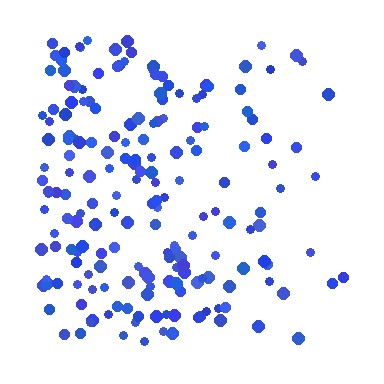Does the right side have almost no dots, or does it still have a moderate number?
Still a moderate number, just noticeably fewer than the left.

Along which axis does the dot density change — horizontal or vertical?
Horizontal.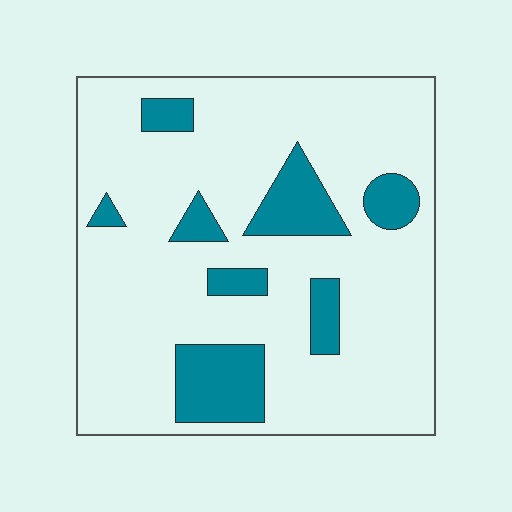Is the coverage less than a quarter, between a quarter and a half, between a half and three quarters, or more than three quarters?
Less than a quarter.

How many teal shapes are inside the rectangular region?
8.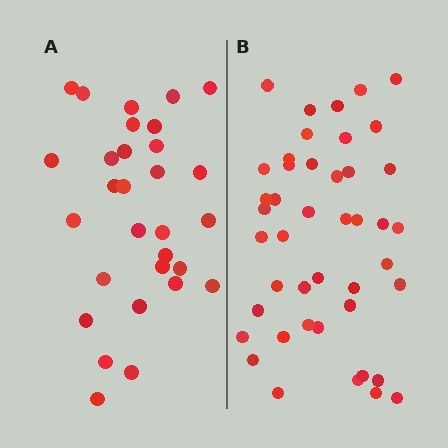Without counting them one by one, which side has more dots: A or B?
Region B (the right region) has more dots.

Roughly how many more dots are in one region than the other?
Region B has approximately 15 more dots than region A.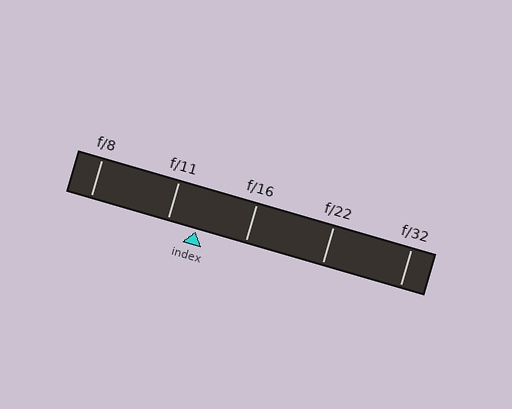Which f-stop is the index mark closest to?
The index mark is closest to f/11.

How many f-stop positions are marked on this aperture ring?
There are 5 f-stop positions marked.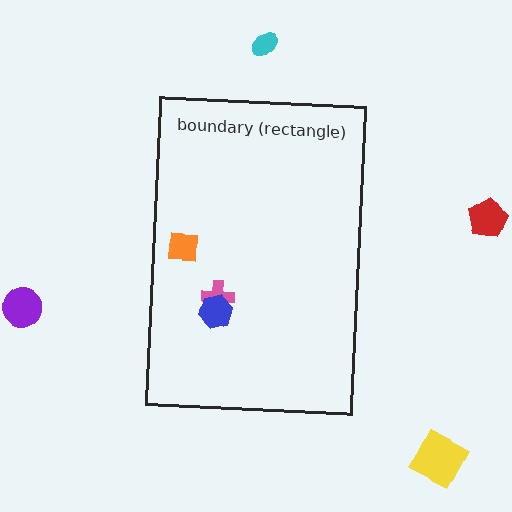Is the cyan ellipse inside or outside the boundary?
Outside.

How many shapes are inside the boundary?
3 inside, 4 outside.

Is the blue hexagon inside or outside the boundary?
Inside.